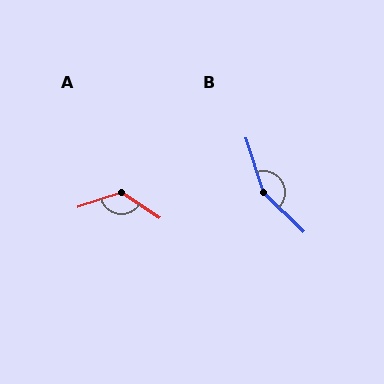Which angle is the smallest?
A, at approximately 128 degrees.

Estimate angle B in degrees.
Approximately 152 degrees.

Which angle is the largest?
B, at approximately 152 degrees.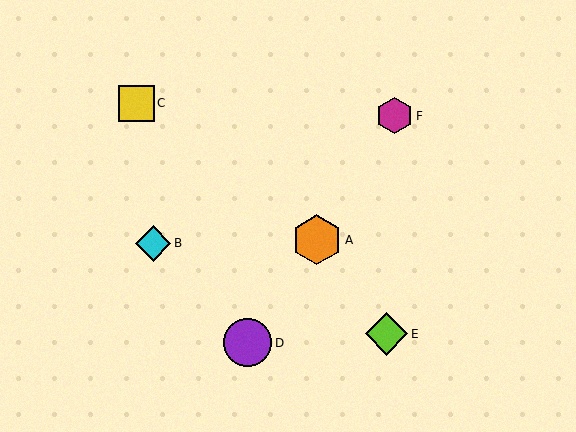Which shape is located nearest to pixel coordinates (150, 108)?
The yellow square (labeled C) at (137, 103) is nearest to that location.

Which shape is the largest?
The orange hexagon (labeled A) is the largest.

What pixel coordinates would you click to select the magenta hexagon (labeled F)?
Click at (395, 116) to select the magenta hexagon F.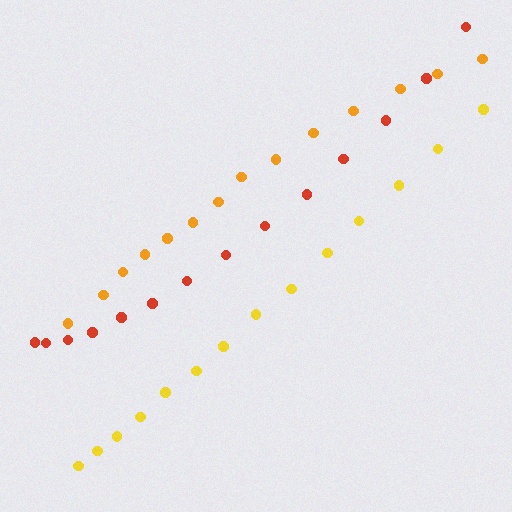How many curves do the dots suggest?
There are 3 distinct paths.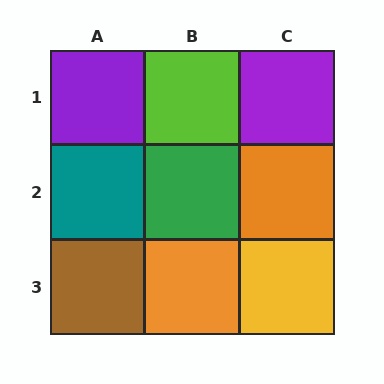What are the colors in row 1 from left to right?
Purple, lime, purple.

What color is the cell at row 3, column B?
Orange.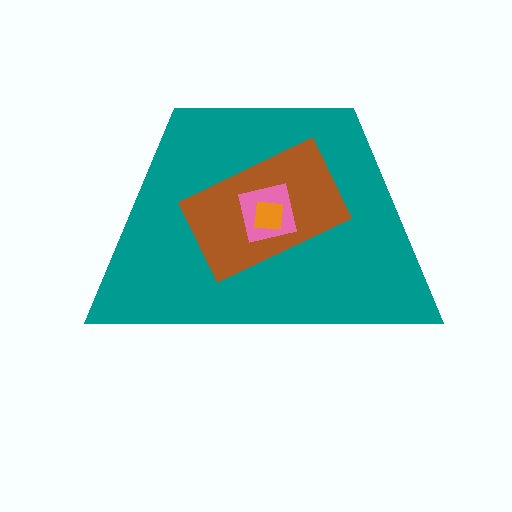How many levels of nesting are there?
4.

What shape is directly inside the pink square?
The orange square.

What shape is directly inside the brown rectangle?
The pink square.